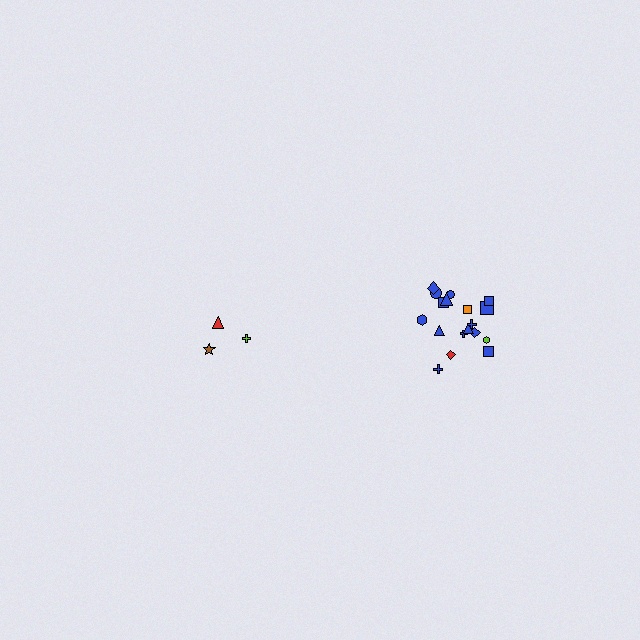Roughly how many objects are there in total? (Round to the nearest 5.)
Roughly 20 objects in total.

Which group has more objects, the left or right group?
The right group.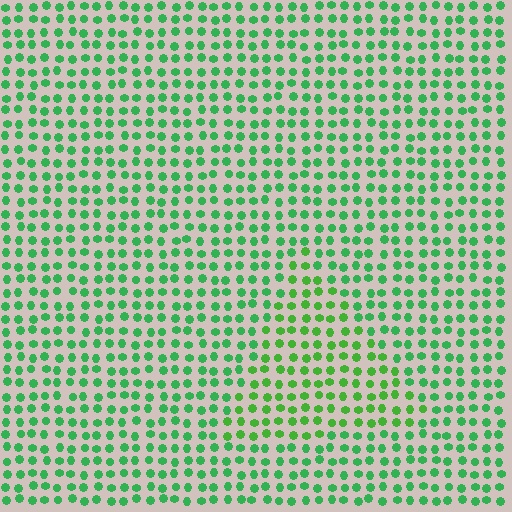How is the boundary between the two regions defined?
The boundary is defined purely by a slight shift in hue (about 23 degrees). Spacing, size, and orientation are identical on both sides.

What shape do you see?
I see a triangle.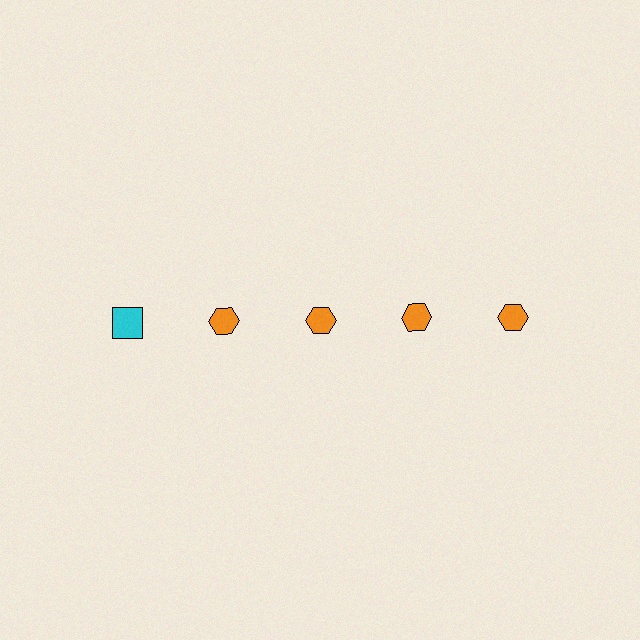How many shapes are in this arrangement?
There are 5 shapes arranged in a grid pattern.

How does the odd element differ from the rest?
It differs in both color (cyan instead of orange) and shape (square instead of hexagon).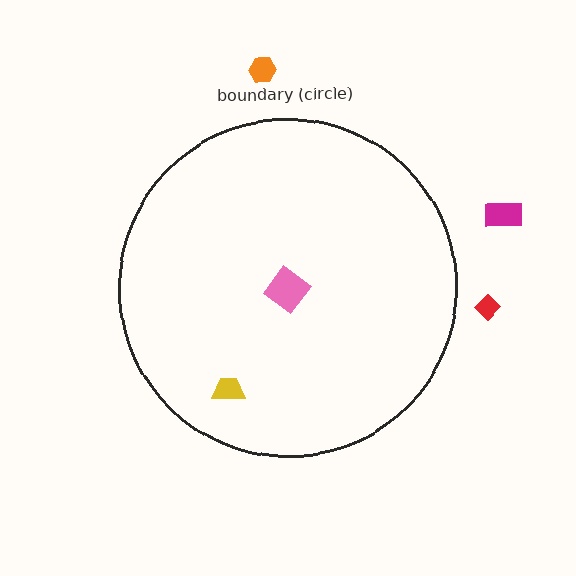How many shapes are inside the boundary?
2 inside, 3 outside.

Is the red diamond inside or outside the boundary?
Outside.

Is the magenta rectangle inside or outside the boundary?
Outside.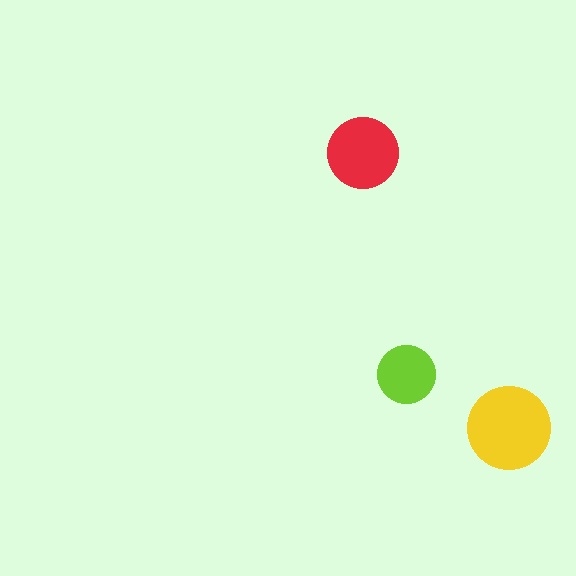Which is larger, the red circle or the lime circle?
The red one.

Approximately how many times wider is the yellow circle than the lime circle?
About 1.5 times wider.